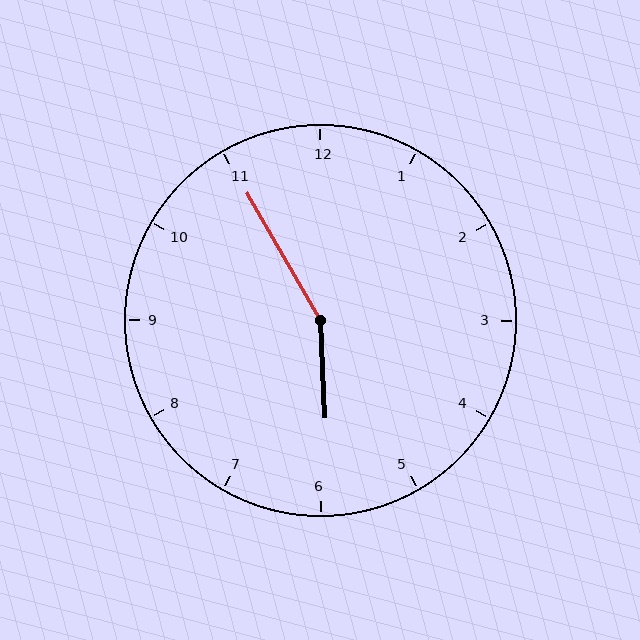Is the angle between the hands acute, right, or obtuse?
It is obtuse.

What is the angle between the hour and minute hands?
Approximately 152 degrees.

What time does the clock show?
5:55.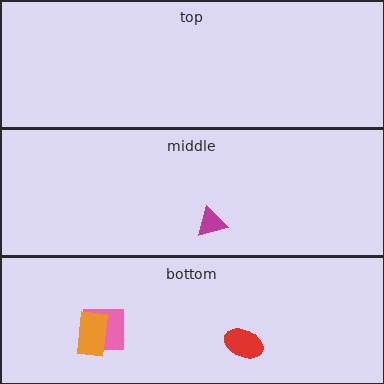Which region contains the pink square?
The bottom region.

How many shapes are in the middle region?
1.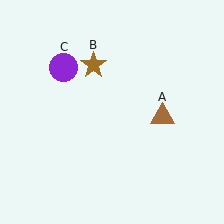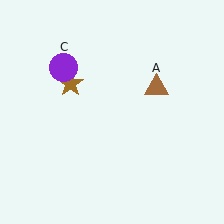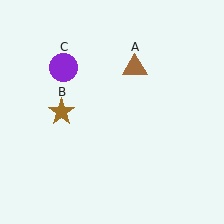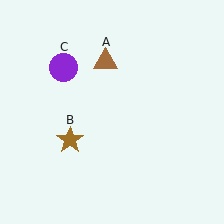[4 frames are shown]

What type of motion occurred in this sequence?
The brown triangle (object A), brown star (object B) rotated counterclockwise around the center of the scene.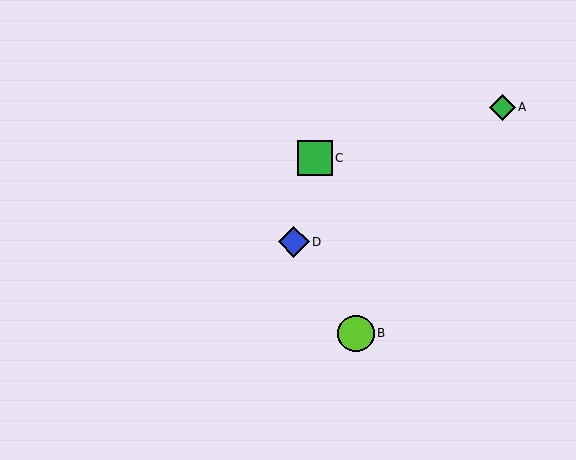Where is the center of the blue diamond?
The center of the blue diamond is at (294, 242).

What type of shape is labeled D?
Shape D is a blue diamond.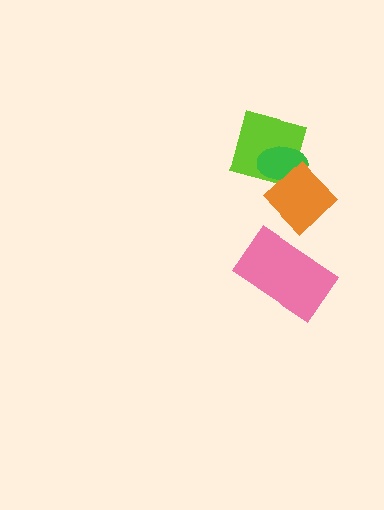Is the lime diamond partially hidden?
Yes, it is partially covered by another shape.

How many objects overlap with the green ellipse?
2 objects overlap with the green ellipse.